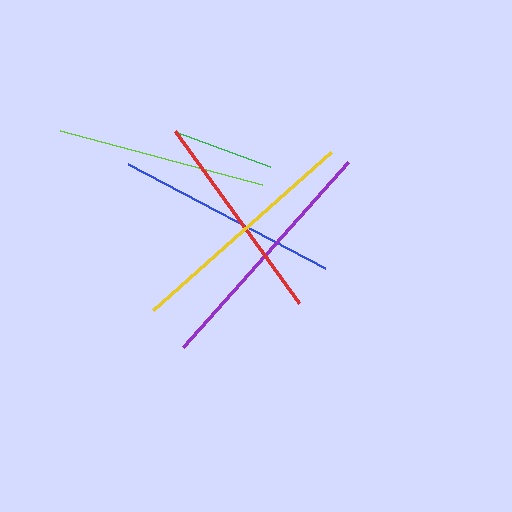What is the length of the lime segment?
The lime segment is approximately 210 pixels long.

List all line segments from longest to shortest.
From longest to shortest: purple, yellow, blue, red, lime, green.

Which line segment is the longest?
The purple line is the longest at approximately 248 pixels.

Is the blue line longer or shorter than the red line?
The blue line is longer than the red line.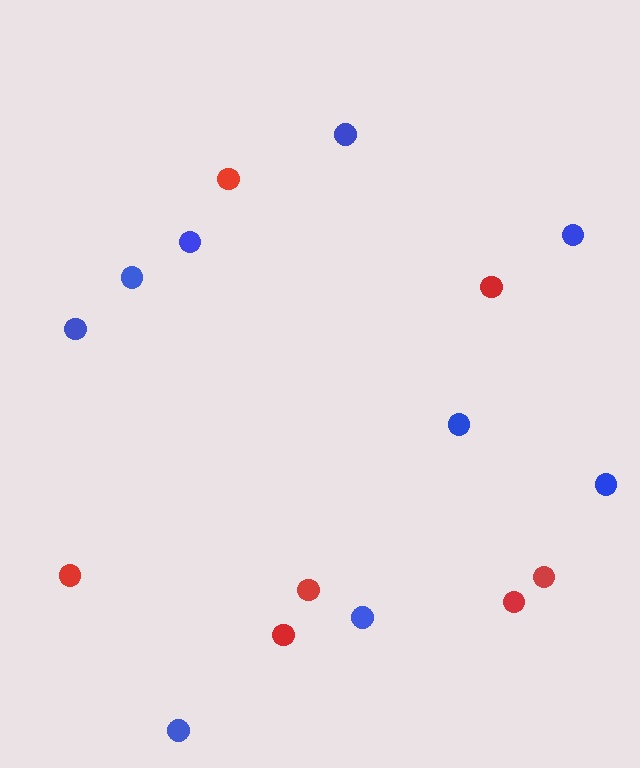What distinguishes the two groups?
There are 2 groups: one group of blue circles (9) and one group of red circles (7).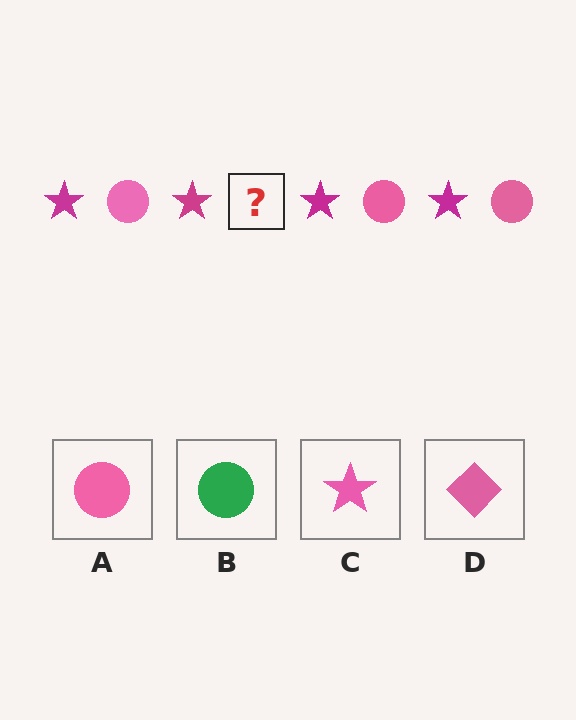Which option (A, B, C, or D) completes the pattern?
A.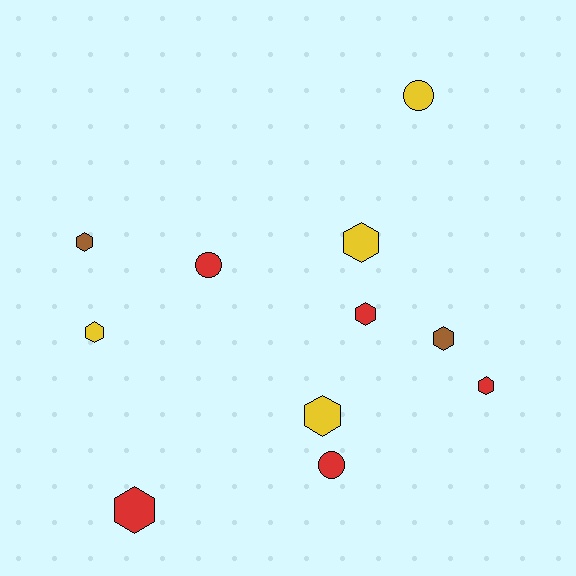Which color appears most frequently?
Red, with 5 objects.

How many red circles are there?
There are 2 red circles.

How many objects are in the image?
There are 11 objects.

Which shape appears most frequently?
Hexagon, with 8 objects.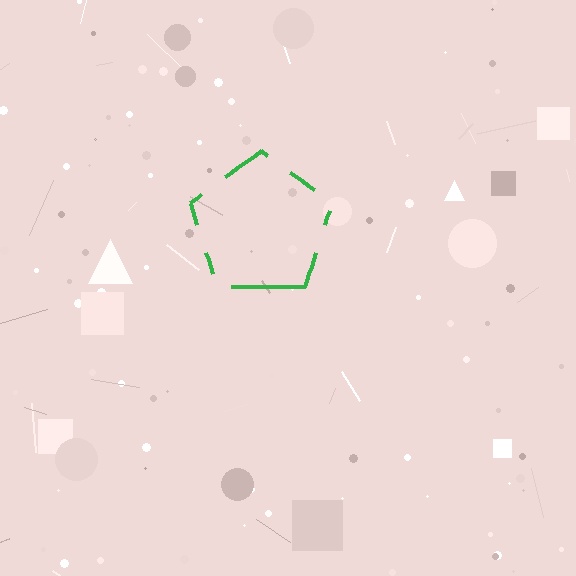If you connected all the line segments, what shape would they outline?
They would outline a pentagon.